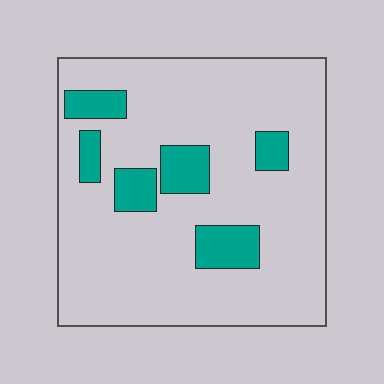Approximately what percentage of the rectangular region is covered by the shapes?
Approximately 15%.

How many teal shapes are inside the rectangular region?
6.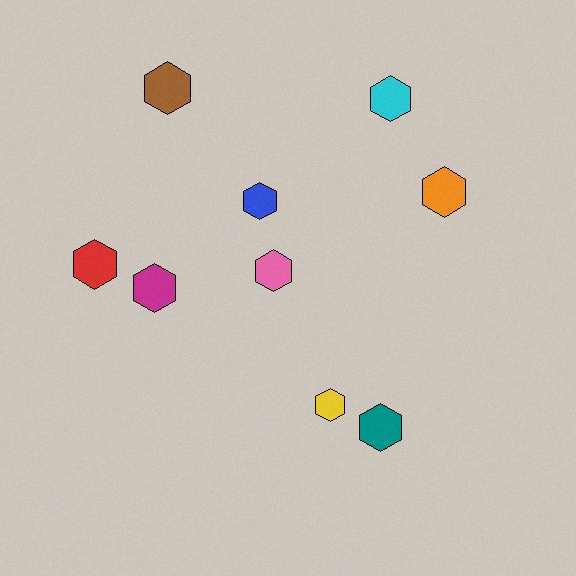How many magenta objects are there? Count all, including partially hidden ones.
There is 1 magenta object.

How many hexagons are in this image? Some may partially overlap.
There are 9 hexagons.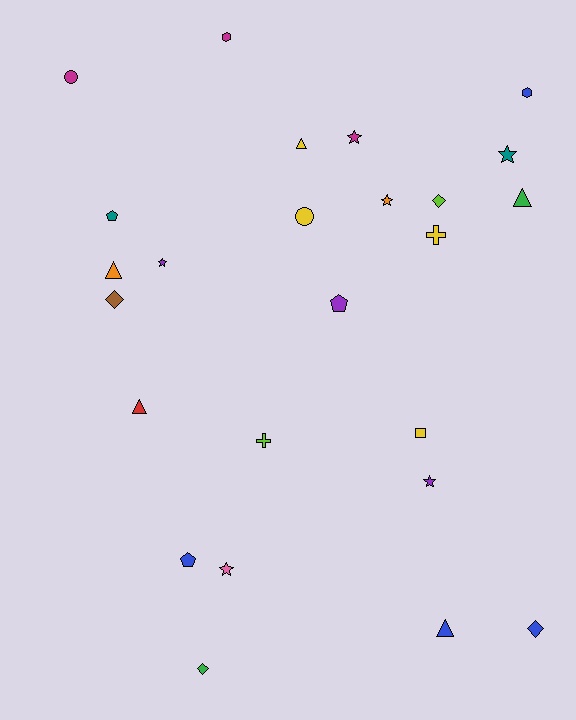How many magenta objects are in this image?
There are 3 magenta objects.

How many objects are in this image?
There are 25 objects.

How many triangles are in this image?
There are 5 triangles.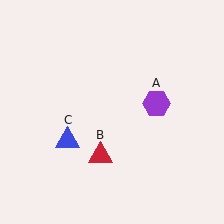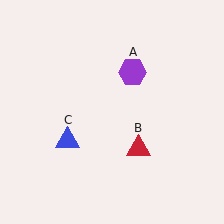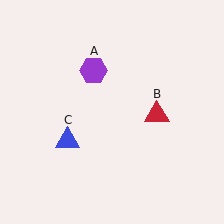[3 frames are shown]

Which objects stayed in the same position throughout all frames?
Blue triangle (object C) remained stationary.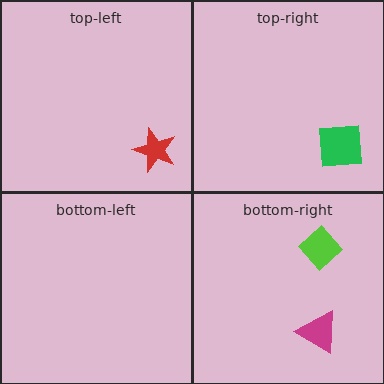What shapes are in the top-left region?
The red star.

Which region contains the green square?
The top-right region.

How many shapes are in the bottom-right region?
2.